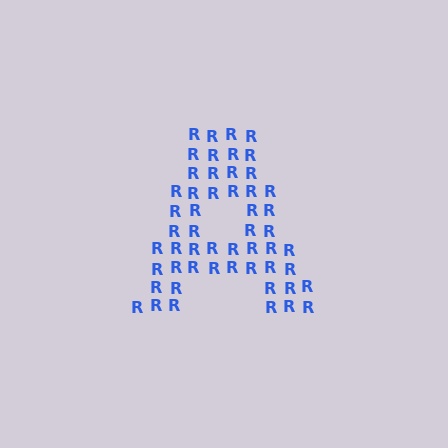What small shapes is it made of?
It is made of small letter R's.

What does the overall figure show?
The overall figure shows the letter A.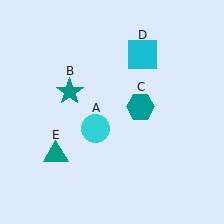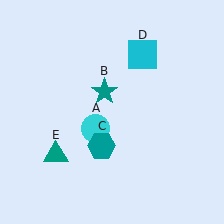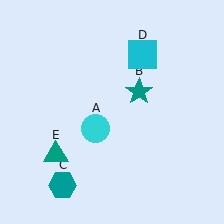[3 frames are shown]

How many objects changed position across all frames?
2 objects changed position: teal star (object B), teal hexagon (object C).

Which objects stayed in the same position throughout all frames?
Cyan circle (object A) and cyan square (object D) and teal triangle (object E) remained stationary.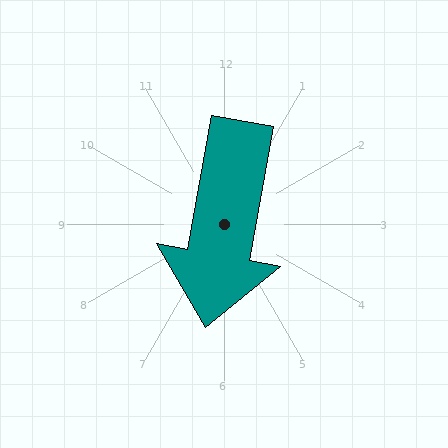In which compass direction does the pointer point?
South.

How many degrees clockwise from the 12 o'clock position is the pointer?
Approximately 190 degrees.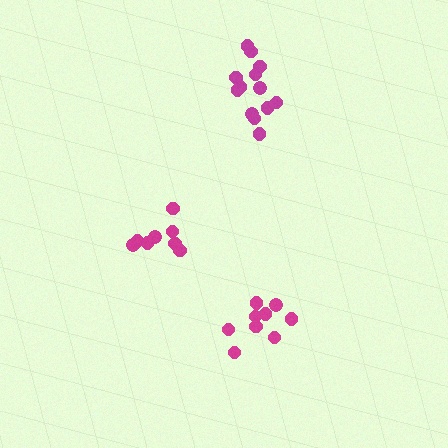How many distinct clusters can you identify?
There are 3 distinct clusters.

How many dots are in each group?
Group 1: 8 dots, Group 2: 13 dots, Group 3: 9 dots (30 total).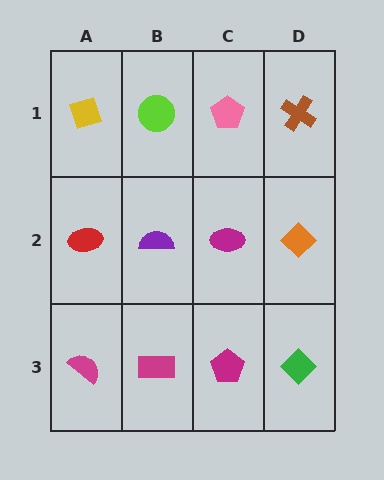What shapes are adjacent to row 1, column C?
A magenta ellipse (row 2, column C), a lime circle (row 1, column B), a brown cross (row 1, column D).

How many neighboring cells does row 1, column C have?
3.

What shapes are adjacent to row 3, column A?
A red ellipse (row 2, column A), a magenta rectangle (row 3, column B).